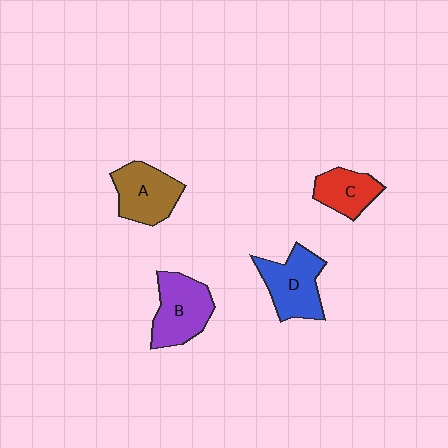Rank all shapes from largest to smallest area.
From largest to smallest: B (purple), D (blue), A (brown), C (red).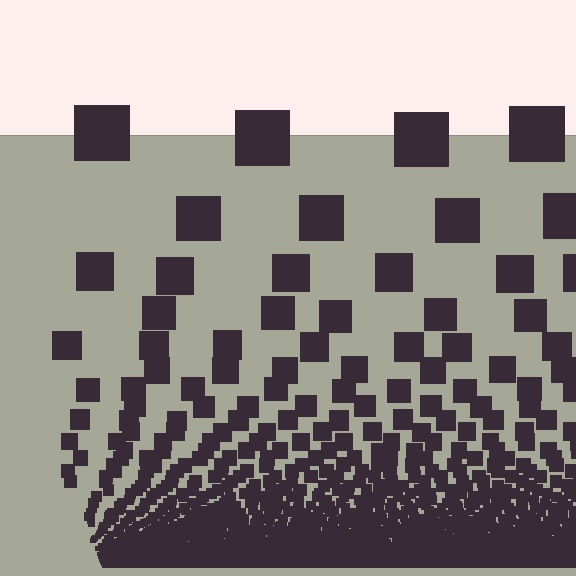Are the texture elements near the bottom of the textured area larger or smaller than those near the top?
Smaller. The gradient is inverted — elements near the bottom are smaller and denser.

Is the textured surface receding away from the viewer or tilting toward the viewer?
The surface appears to tilt toward the viewer. Texture elements get larger and sparser toward the top.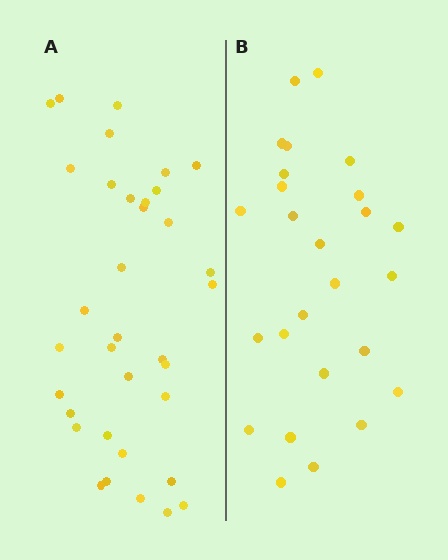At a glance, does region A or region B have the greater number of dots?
Region A (the left region) has more dots.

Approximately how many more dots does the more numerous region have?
Region A has roughly 8 or so more dots than region B.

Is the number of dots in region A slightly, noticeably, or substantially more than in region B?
Region A has noticeably more, but not dramatically so. The ratio is roughly 1.3 to 1.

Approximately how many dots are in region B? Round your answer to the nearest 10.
About 30 dots. (The exact count is 26, which rounds to 30.)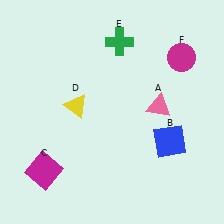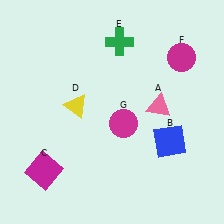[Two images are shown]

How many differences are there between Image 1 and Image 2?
There is 1 difference between the two images.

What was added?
A magenta circle (G) was added in Image 2.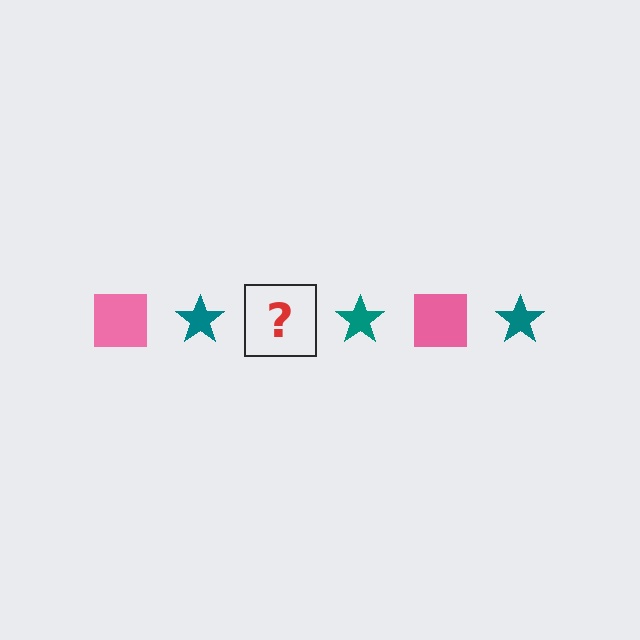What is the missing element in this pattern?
The missing element is a pink square.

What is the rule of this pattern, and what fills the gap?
The rule is that the pattern alternates between pink square and teal star. The gap should be filled with a pink square.